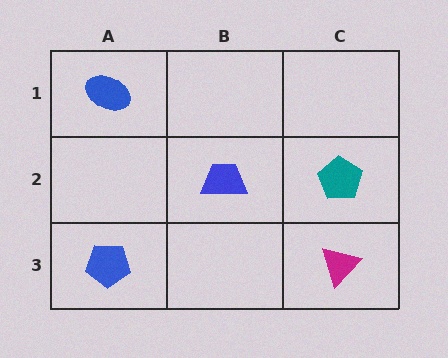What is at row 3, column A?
A blue pentagon.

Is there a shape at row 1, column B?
No, that cell is empty.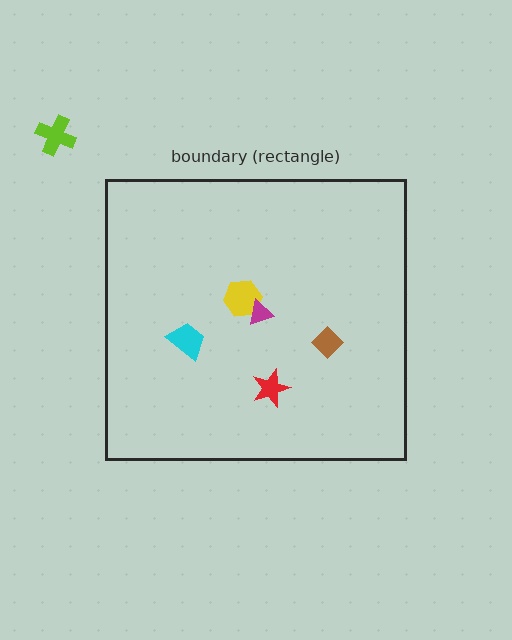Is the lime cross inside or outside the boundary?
Outside.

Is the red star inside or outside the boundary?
Inside.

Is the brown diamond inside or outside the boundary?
Inside.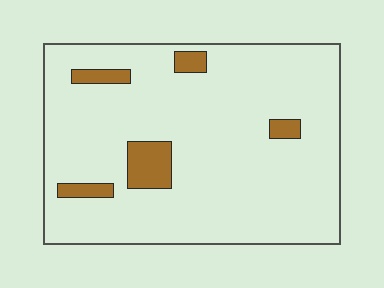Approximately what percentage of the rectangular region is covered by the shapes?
Approximately 10%.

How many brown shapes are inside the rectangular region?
5.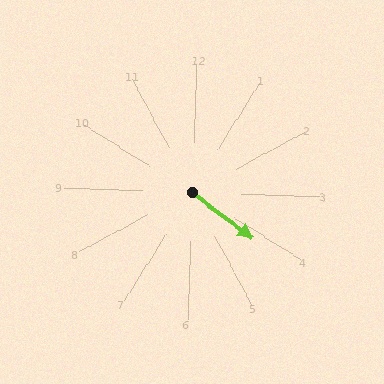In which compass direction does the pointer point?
Southeast.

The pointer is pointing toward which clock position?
Roughly 4 o'clock.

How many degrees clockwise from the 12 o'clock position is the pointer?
Approximately 125 degrees.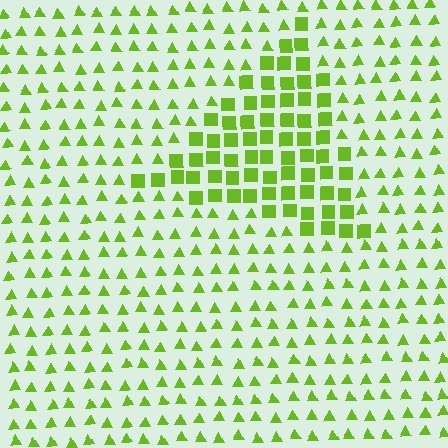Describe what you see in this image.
The image is filled with small lime elements arranged in a uniform grid. A triangle-shaped region contains squares, while the surrounding area contains triangles. The boundary is defined purely by the change in element shape.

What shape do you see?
I see a triangle.